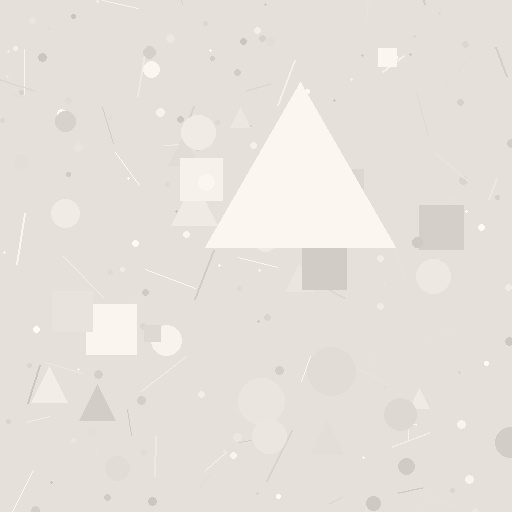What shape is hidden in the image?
A triangle is hidden in the image.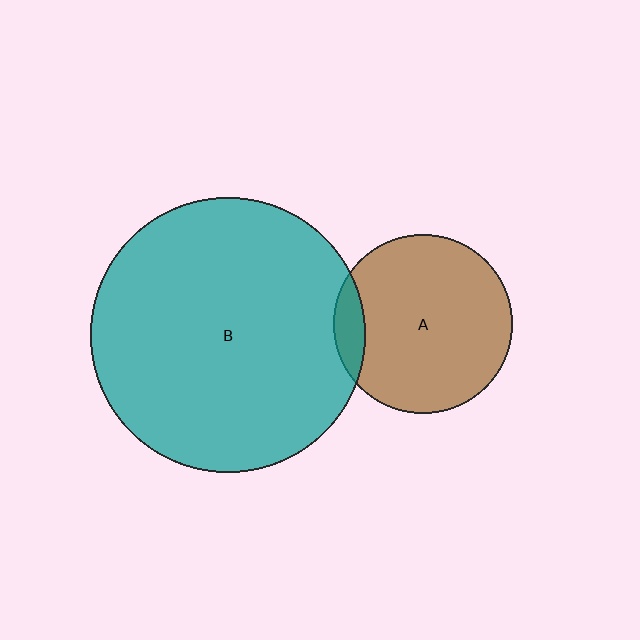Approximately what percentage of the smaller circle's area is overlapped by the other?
Approximately 10%.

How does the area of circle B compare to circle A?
Approximately 2.4 times.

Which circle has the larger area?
Circle B (teal).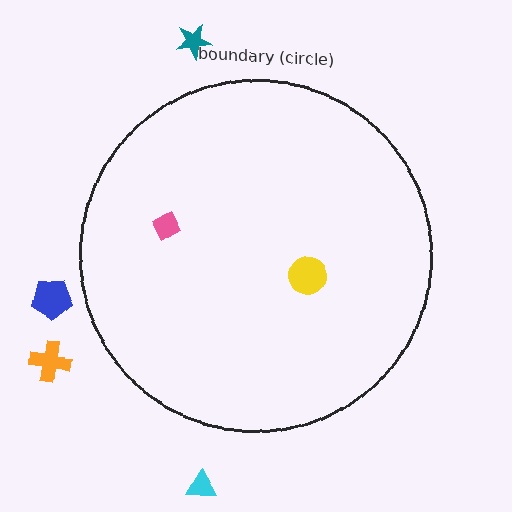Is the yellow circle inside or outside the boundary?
Inside.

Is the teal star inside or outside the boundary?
Outside.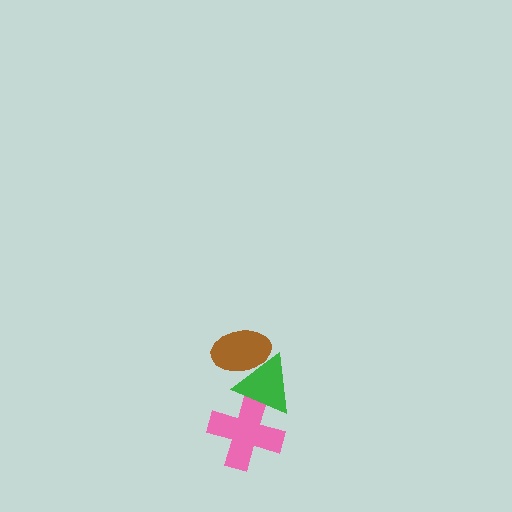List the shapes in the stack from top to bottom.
From top to bottom: the brown ellipse, the green triangle, the pink cross.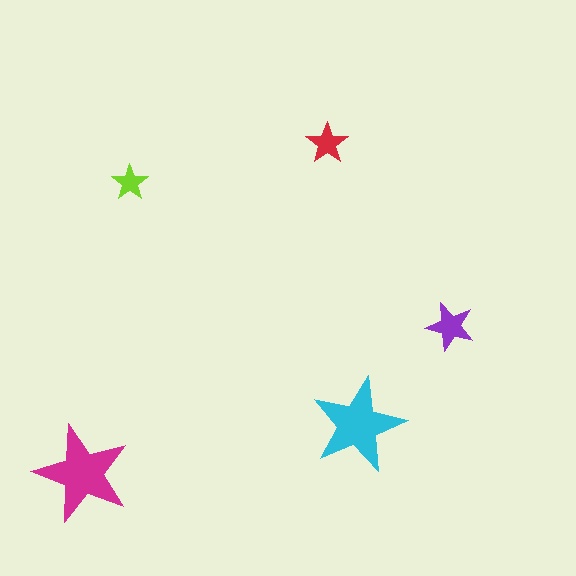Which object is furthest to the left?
The magenta star is leftmost.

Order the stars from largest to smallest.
the magenta one, the cyan one, the purple one, the red one, the lime one.